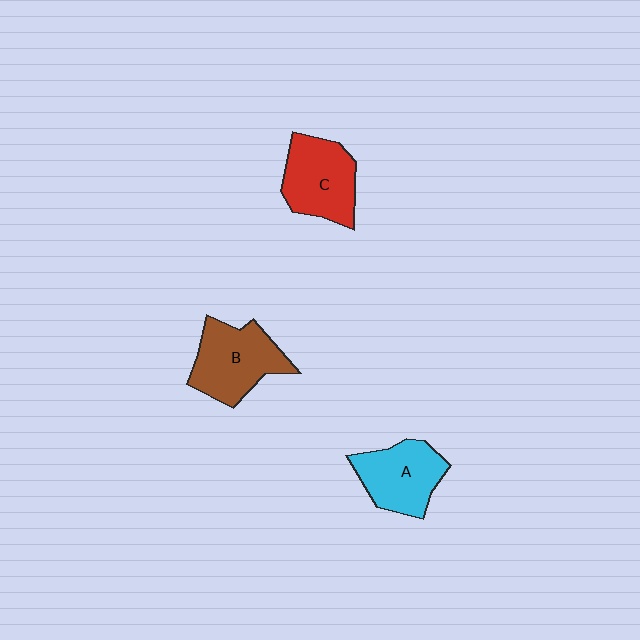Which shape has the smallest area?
Shape A (cyan).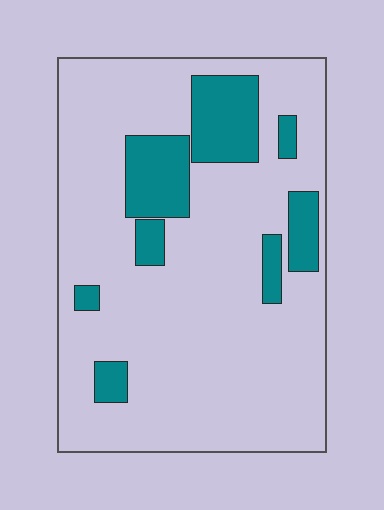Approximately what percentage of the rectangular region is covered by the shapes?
Approximately 20%.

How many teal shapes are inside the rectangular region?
8.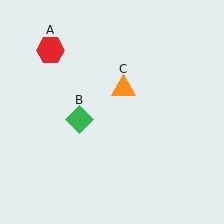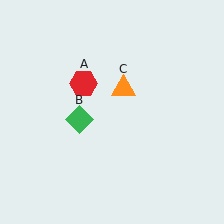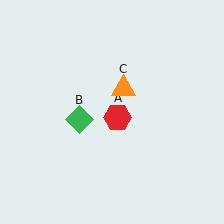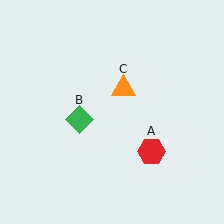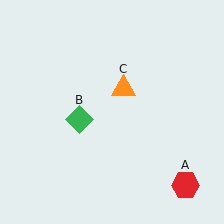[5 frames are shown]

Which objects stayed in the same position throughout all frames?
Green diamond (object B) and orange triangle (object C) remained stationary.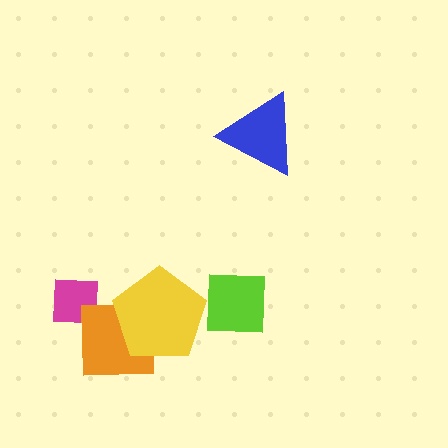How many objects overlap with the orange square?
2 objects overlap with the orange square.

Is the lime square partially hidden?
No, no other shape covers it.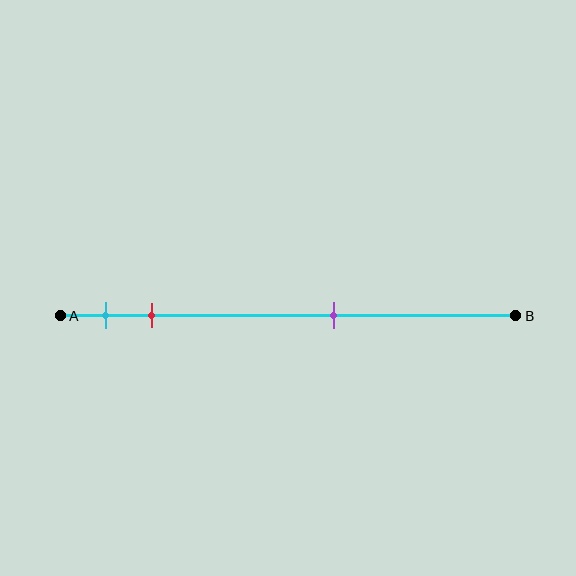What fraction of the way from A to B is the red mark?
The red mark is approximately 20% (0.2) of the way from A to B.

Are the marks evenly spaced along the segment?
No, the marks are not evenly spaced.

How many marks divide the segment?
There are 3 marks dividing the segment.